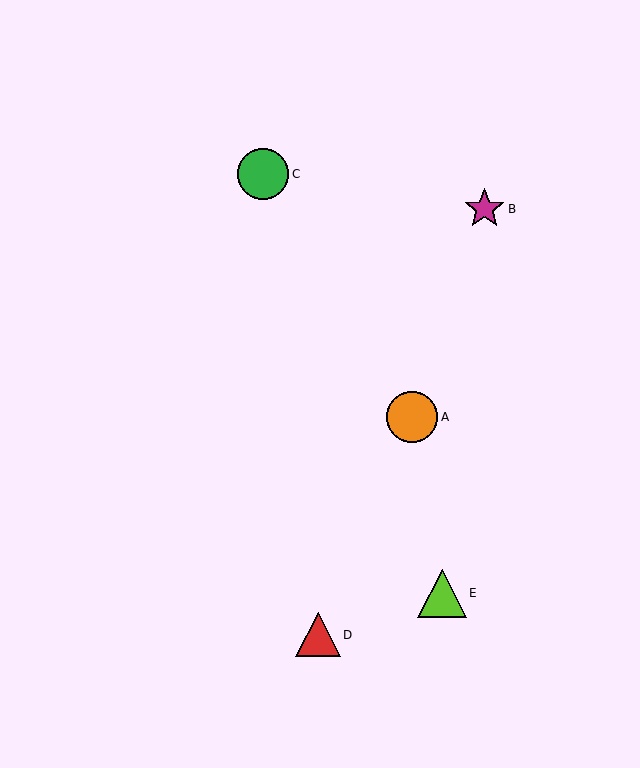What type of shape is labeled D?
Shape D is a red triangle.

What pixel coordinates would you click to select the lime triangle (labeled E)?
Click at (442, 593) to select the lime triangle E.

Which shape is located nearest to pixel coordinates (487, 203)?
The magenta star (labeled B) at (484, 209) is nearest to that location.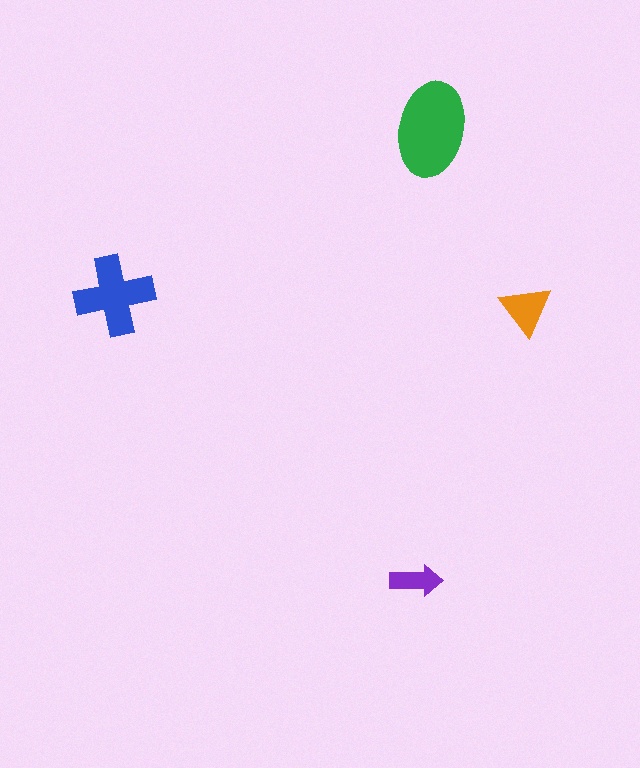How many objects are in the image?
There are 4 objects in the image.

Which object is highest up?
The green ellipse is topmost.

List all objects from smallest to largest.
The purple arrow, the orange triangle, the blue cross, the green ellipse.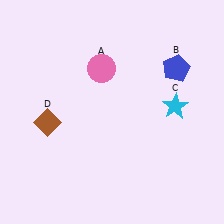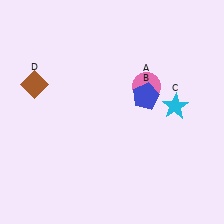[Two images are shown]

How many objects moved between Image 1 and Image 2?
3 objects moved between the two images.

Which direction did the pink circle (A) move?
The pink circle (A) moved right.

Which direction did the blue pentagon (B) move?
The blue pentagon (B) moved left.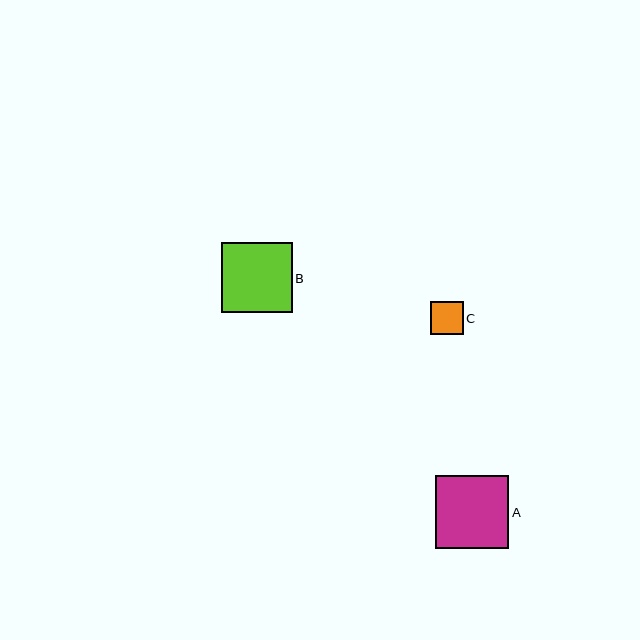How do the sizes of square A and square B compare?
Square A and square B are approximately the same size.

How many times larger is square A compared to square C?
Square A is approximately 2.2 times the size of square C.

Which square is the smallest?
Square C is the smallest with a size of approximately 33 pixels.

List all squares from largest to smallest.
From largest to smallest: A, B, C.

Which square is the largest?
Square A is the largest with a size of approximately 73 pixels.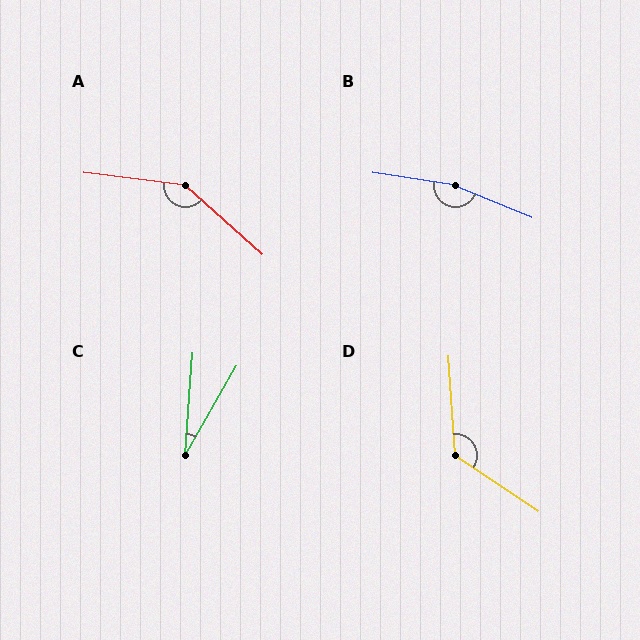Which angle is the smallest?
C, at approximately 26 degrees.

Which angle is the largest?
B, at approximately 166 degrees.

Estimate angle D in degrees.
Approximately 127 degrees.